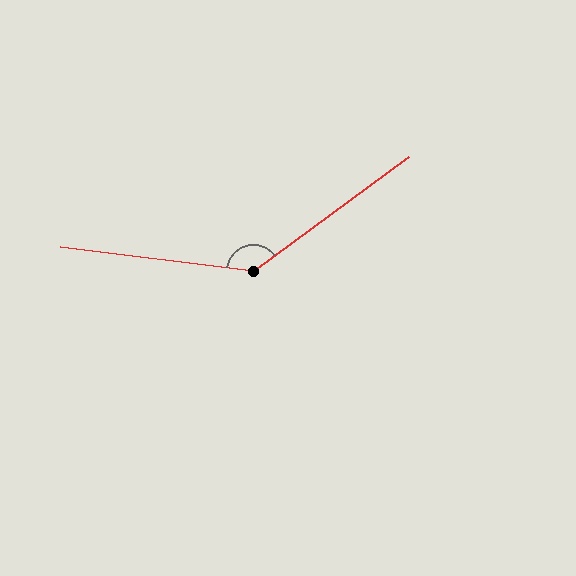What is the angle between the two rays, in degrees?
Approximately 136 degrees.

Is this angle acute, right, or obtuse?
It is obtuse.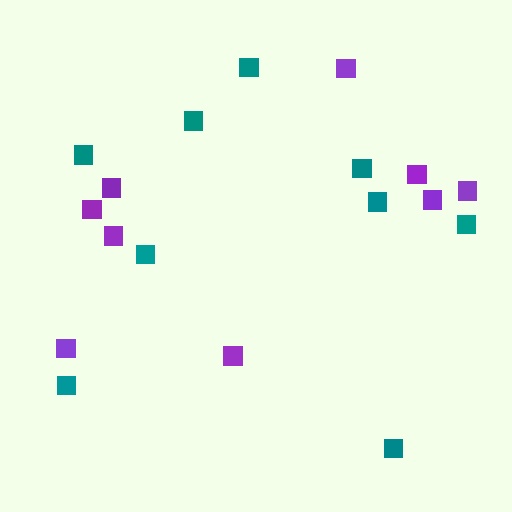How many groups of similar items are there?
There are 2 groups: one group of purple squares (9) and one group of teal squares (9).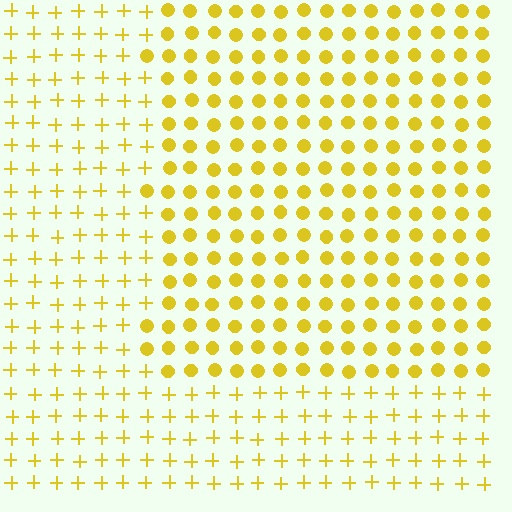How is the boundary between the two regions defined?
The boundary is defined by a change in element shape: circles inside vs. plus signs outside. All elements share the same color and spacing.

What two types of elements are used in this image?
The image uses circles inside the rectangle region and plus signs outside it.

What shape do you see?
I see a rectangle.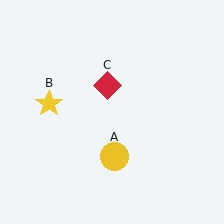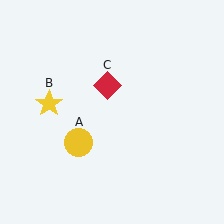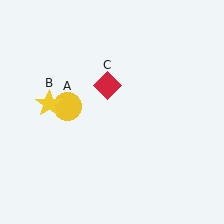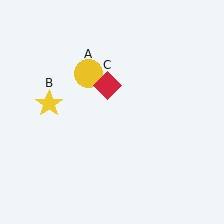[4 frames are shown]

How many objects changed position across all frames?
1 object changed position: yellow circle (object A).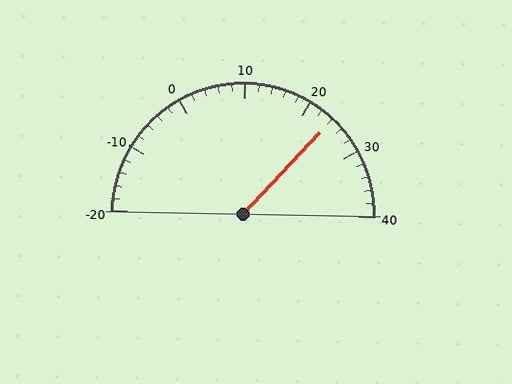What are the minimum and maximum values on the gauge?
The gauge ranges from -20 to 40.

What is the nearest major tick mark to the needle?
The nearest major tick mark is 20.